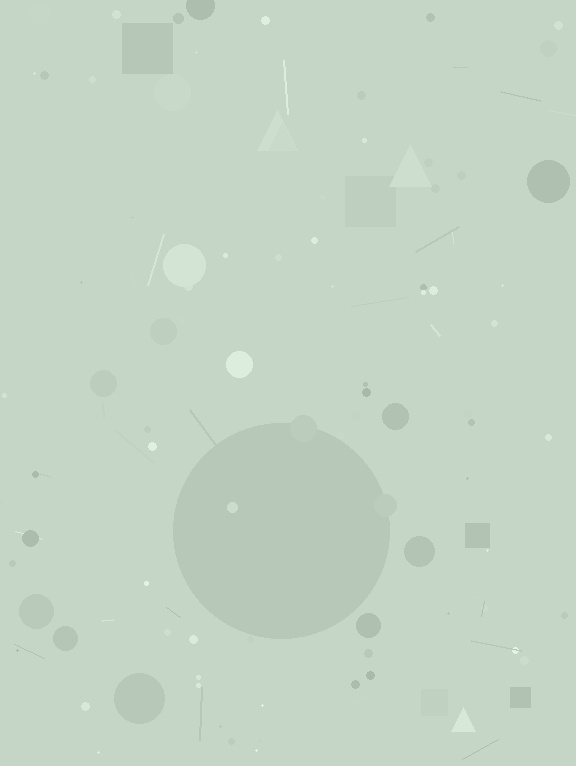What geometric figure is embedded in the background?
A circle is embedded in the background.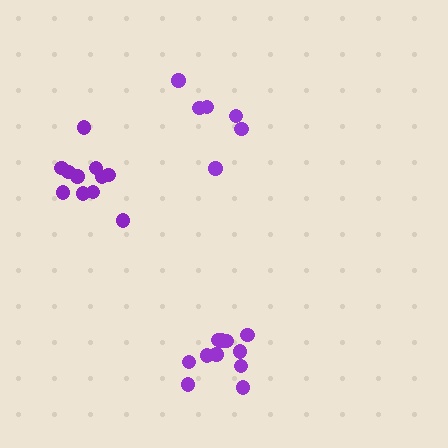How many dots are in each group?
Group 1: 6 dots, Group 2: 11 dots, Group 3: 11 dots (28 total).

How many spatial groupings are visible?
There are 3 spatial groupings.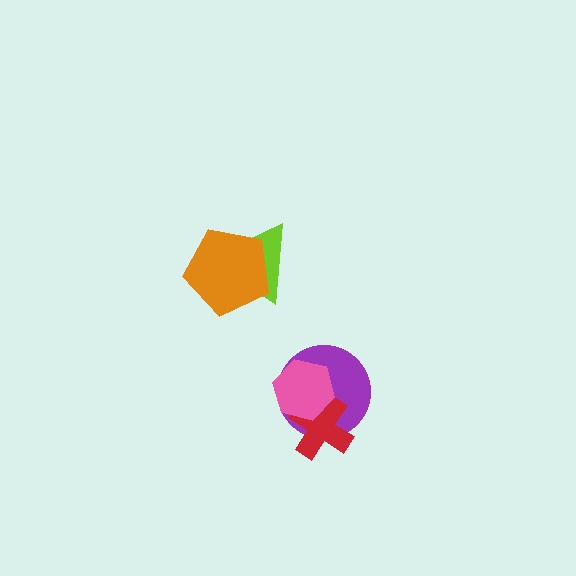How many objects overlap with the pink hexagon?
2 objects overlap with the pink hexagon.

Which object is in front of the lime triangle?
The orange pentagon is in front of the lime triangle.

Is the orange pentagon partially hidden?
No, no other shape covers it.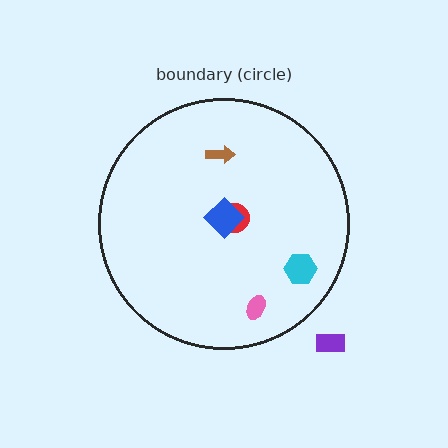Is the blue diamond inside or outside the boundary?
Inside.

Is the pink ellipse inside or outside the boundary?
Inside.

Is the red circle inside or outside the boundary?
Inside.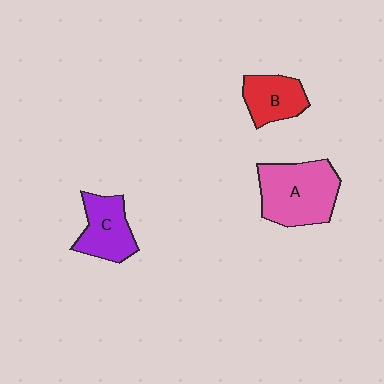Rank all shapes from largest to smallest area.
From largest to smallest: A (pink), C (purple), B (red).